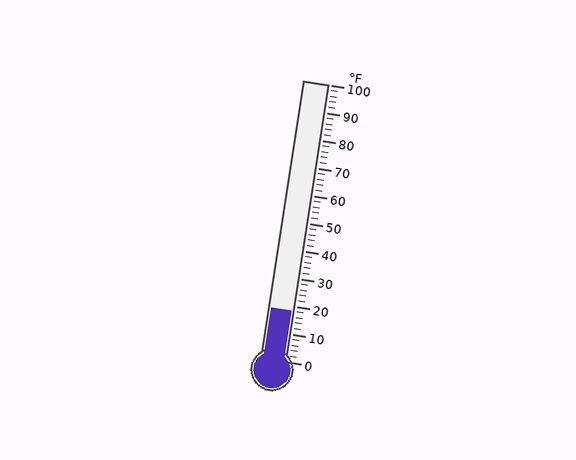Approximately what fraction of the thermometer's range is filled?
The thermometer is filled to approximately 20% of its range.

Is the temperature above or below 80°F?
The temperature is below 80°F.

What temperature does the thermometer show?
The thermometer shows approximately 18°F.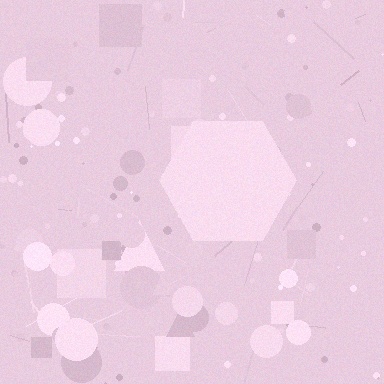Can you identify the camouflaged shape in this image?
The camouflaged shape is a hexagon.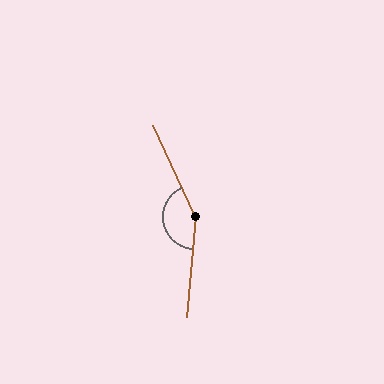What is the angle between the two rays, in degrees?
Approximately 150 degrees.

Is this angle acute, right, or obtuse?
It is obtuse.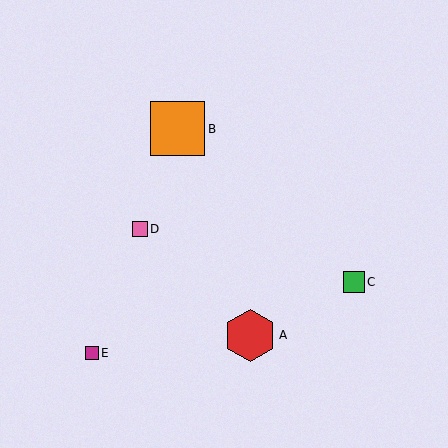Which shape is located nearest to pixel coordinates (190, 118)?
The orange square (labeled B) at (178, 129) is nearest to that location.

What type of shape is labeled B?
Shape B is an orange square.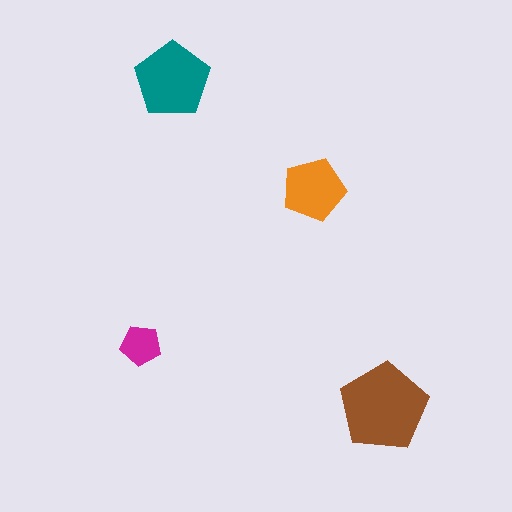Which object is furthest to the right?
The brown pentagon is rightmost.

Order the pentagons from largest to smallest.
the brown one, the teal one, the orange one, the magenta one.